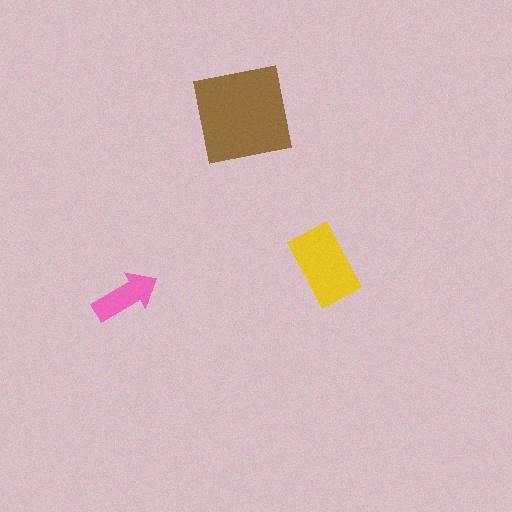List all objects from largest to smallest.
The brown square, the yellow rectangle, the pink arrow.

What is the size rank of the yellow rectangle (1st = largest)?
2nd.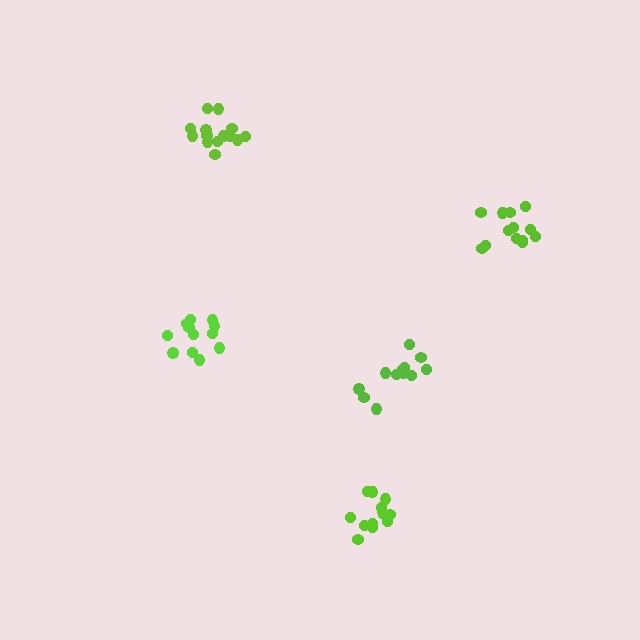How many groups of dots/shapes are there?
There are 5 groups.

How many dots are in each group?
Group 1: 14 dots, Group 2: 13 dots, Group 3: 13 dots, Group 4: 12 dots, Group 5: 13 dots (65 total).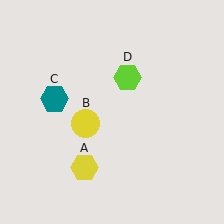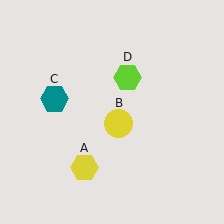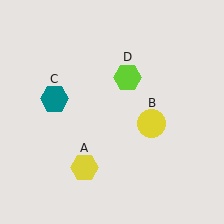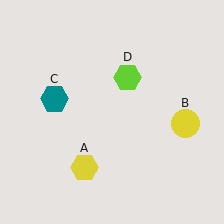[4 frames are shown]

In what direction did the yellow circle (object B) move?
The yellow circle (object B) moved right.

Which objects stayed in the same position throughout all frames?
Yellow hexagon (object A) and teal hexagon (object C) and lime hexagon (object D) remained stationary.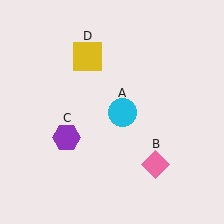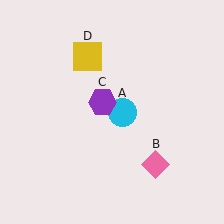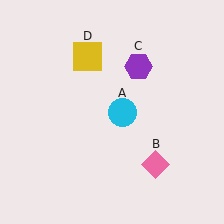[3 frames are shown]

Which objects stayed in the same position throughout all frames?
Cyan circle (object A) and pink diamond (object B) and yellow square (object D) remained stationary.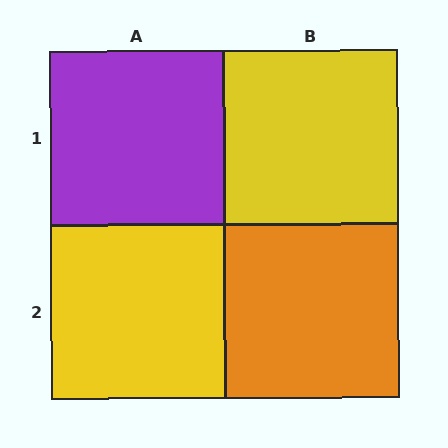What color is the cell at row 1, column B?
Yellow.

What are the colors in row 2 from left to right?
Yellow, orange.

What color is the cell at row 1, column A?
Purple.